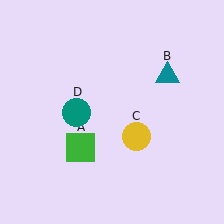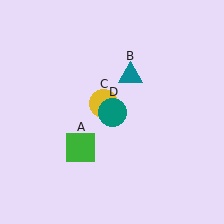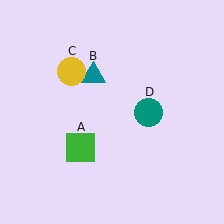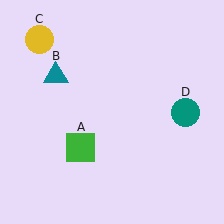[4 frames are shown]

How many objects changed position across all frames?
3 objects changed position: teal triangle (object B), yellow circle (object C), teal circle (object D).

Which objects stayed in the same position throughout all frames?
Green square (object A) remained stationary.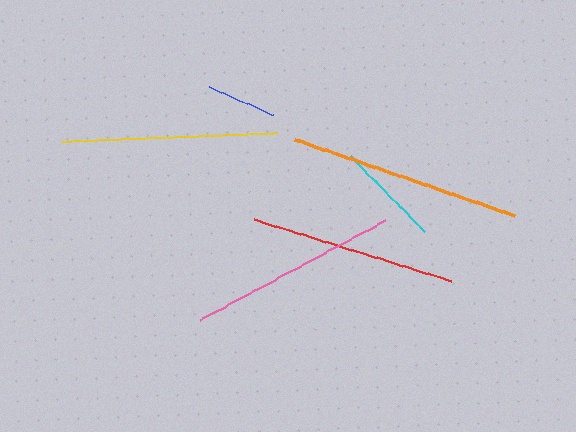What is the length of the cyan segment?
The cyan segment is approximately 105 pixels long.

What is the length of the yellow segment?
The yellow segment is approximately 217 pixels long.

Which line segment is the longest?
The orange line is the longest at approximately 233 pixels.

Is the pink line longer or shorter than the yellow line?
The yellow line is longer than the pink line.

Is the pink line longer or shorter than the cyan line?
The pink line is longer than the cyan line.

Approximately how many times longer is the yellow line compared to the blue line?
The yellow line is approximately 3.1 times the length of the blue line.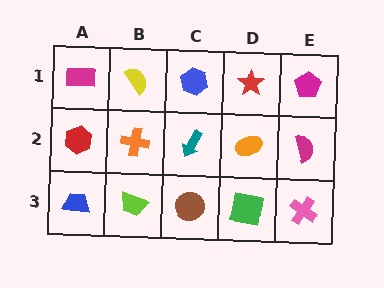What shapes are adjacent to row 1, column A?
A red hexagon (row 2, column A), a yellow semicircle (row 1, column B).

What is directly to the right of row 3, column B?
A brown circle.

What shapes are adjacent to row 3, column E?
A magenta semicircle (row 2, column E), a green square (row 3, column D).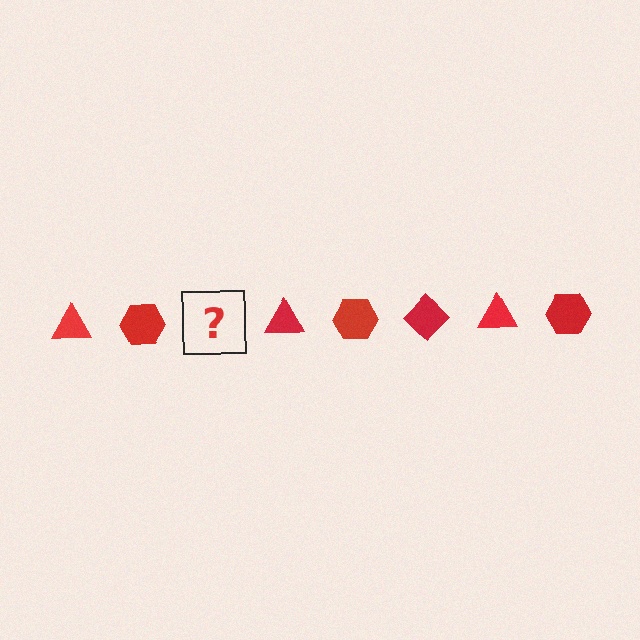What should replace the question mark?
The question mark should be replaced with a red diamond.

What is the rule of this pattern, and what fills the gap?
The rule is that the pattern cycles through triangle, hexagon, diamond shapes in red. The gap should be filled with a red diamond.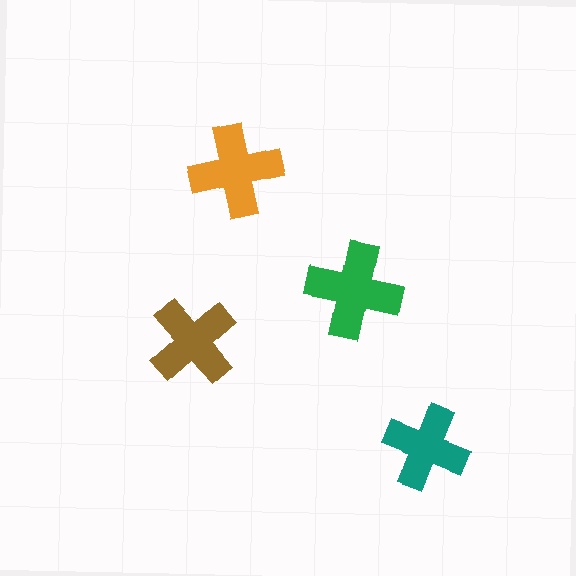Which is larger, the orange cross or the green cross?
The green one.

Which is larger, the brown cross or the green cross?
The green one.